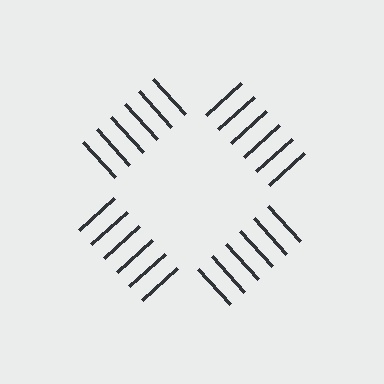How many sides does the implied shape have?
4 sides — the line-ends trace a square.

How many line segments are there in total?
24 — 6 along each of the 4 edges.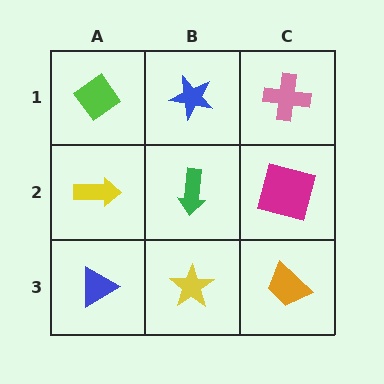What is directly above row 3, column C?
A magenta square.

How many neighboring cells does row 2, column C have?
3.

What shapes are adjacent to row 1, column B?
A green arrow (row 2, column B), a lime diamond (row 1, column A), a pink cross (row 1, column C).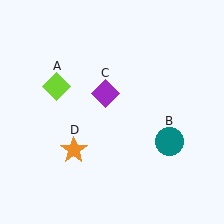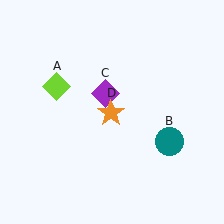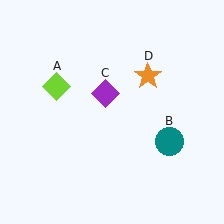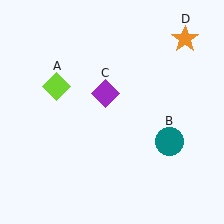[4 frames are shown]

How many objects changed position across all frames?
1 object changed position: orange star (object D).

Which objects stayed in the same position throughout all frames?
Lime diamond (object A) and teal circle (object B) and purple diamond (object C) remained stationary.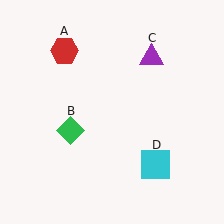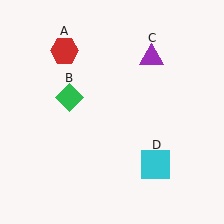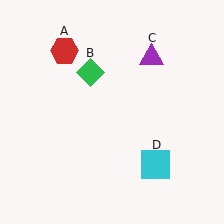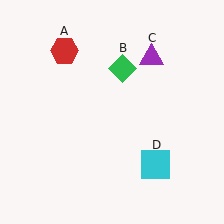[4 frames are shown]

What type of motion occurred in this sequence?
The green diamond (object B) rotated clockwise around the center of the scene.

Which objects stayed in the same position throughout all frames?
Red hexagon (object A) and purple triangle (object C) and cyan square (object D) remained stationary.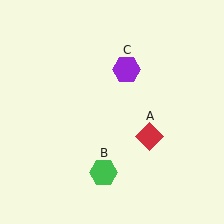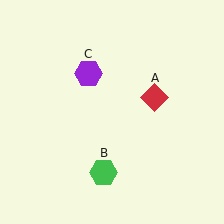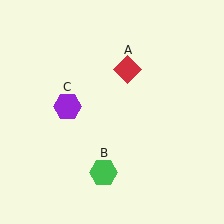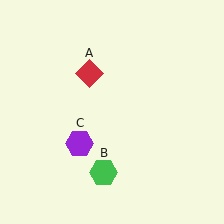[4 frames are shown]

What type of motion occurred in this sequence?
The red diamond (object A), purple hexagon (object C) rotated counterclockwise around the center of the scene.